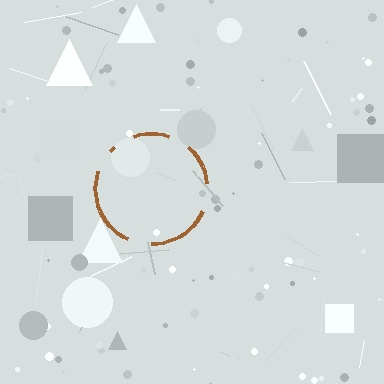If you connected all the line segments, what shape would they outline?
They would outline a circle.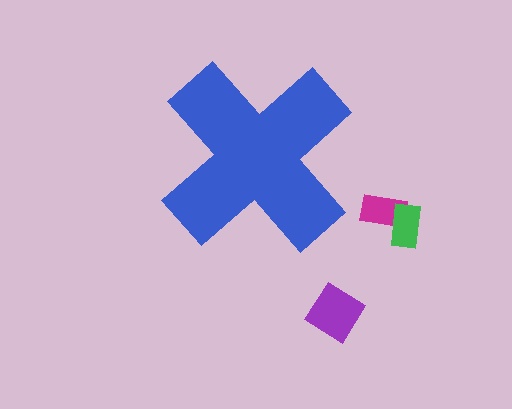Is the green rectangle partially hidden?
No, the green rectangle is fully visible.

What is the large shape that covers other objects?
A blue cross.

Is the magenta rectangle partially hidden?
No, the magenta rectangle is fully visible.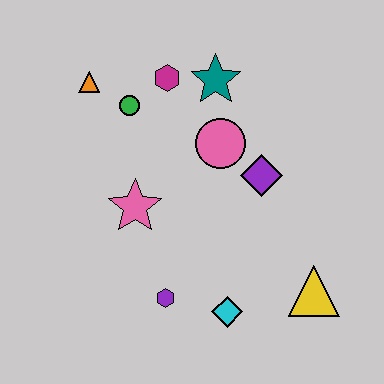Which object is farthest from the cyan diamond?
The orange triangle is farthest from the cyan diamond.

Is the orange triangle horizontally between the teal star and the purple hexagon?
No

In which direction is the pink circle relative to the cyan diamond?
The pink circle is above the cyan diamond.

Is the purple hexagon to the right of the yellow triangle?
No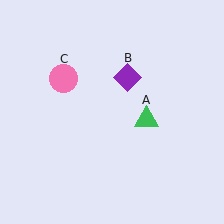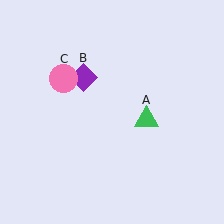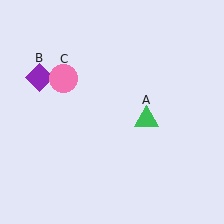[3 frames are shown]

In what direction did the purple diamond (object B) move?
The purple diamond (object B) moved left.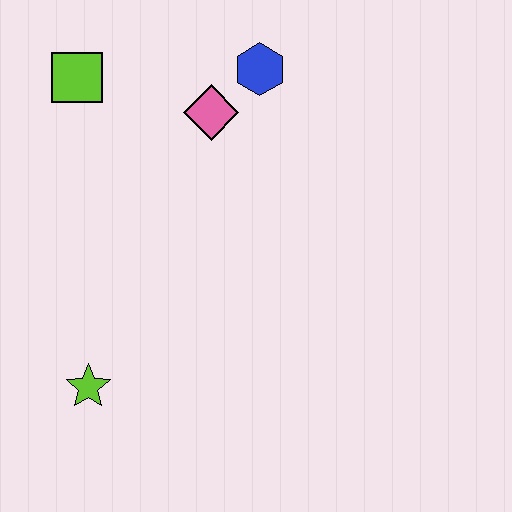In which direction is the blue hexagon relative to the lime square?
The blue hexagon is to the right of the lime square.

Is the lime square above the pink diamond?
Yes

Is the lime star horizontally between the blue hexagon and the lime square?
Yes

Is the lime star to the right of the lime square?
Yes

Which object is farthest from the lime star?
The blue hexagon is farthest from the lime star.